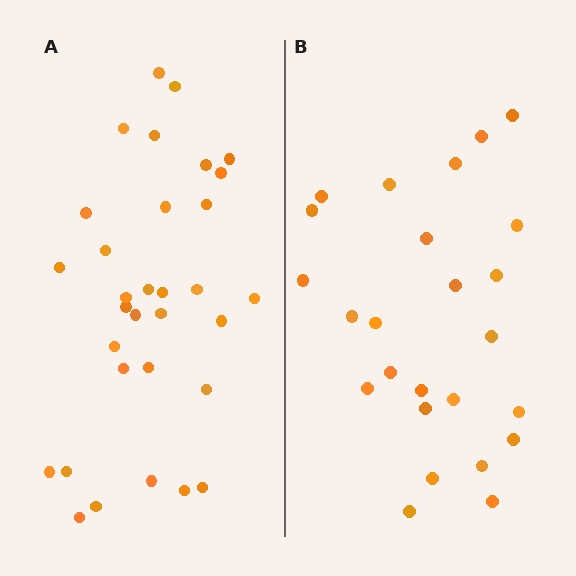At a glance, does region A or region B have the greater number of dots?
Region A (the left region) has more dots.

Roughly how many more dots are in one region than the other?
Region A has roughly 8 or so more dots than region B.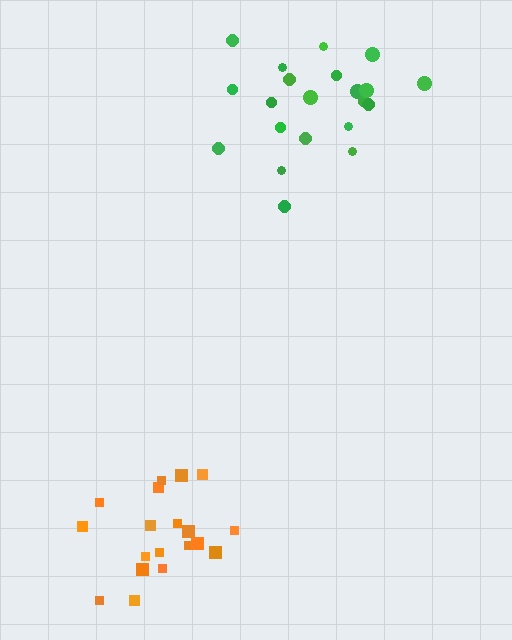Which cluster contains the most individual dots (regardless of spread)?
Green (21).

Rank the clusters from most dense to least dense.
orange, green.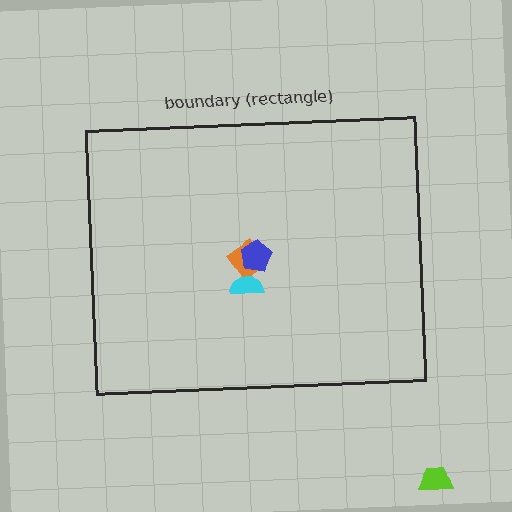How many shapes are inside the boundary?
3 inside, 1 outside.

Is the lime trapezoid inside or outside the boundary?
Outside.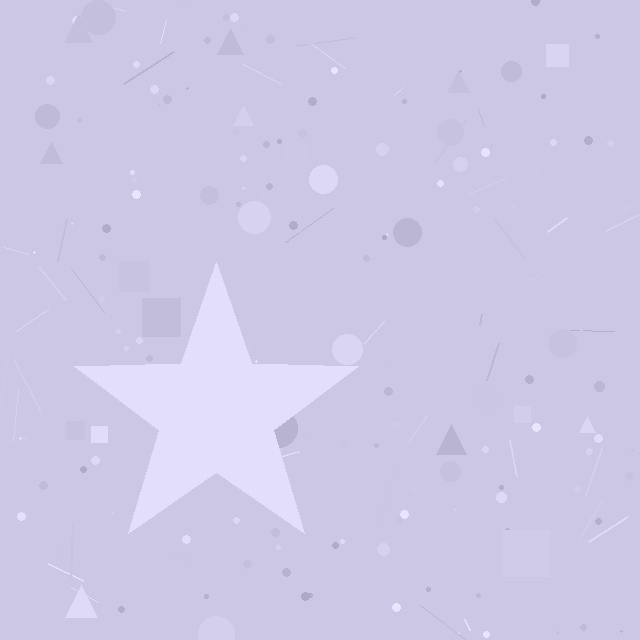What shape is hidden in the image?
A star is hidden in the image.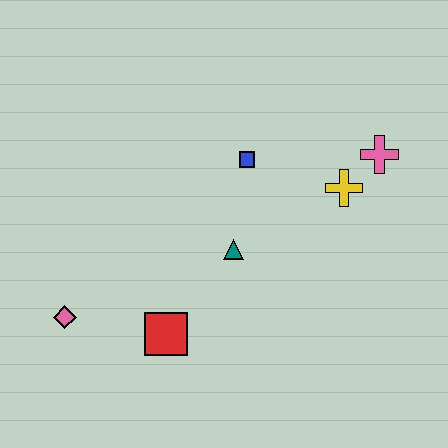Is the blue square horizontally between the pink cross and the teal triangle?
Yes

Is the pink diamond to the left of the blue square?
Yes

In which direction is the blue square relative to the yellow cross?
The blue square is to the left of the yellow cross.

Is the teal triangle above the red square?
Yes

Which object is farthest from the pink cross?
The pink diamond is farthest from the pink cross.